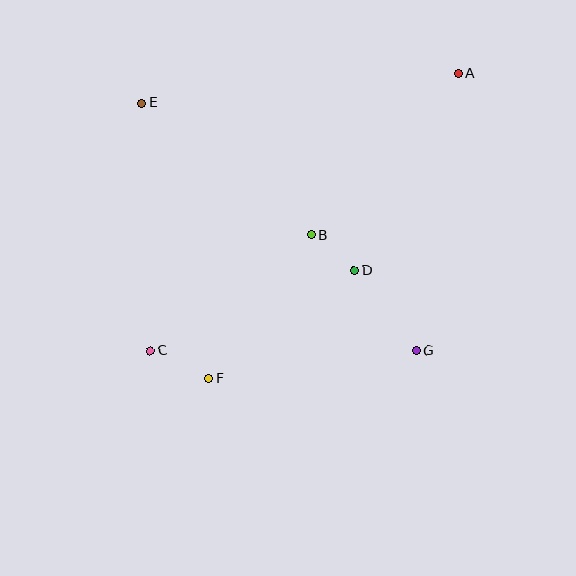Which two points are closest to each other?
Points B and D are closest to each other.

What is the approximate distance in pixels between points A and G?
The distance between A and G is approximately 281 pixels.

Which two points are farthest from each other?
Points A and C are farthest from each other.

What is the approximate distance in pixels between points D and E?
The distance between D and E is approximately 270 pixels.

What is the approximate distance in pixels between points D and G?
The distance between D and G is approximately 101 pixels.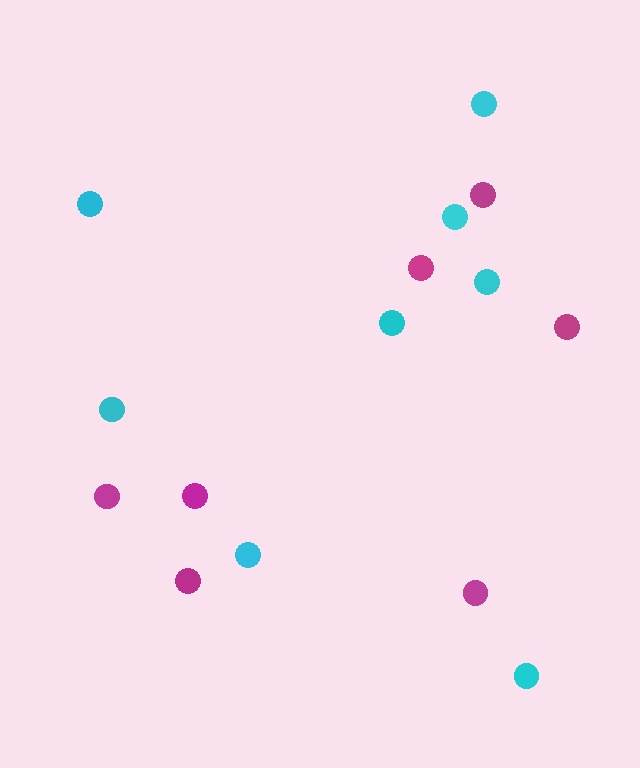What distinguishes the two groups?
There are 2 groups: one group of cyan circles (8) and one group of magenta circles (7).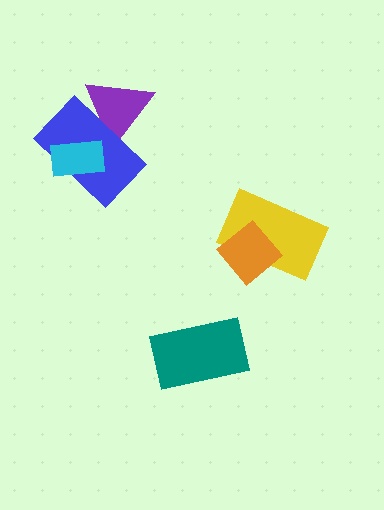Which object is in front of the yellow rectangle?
The orange diamond is in front of the yellow rectangle.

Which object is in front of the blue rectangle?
The cyan rectangle is in front of the blue rectangle.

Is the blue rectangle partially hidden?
Yes, it is partially covered by another shape.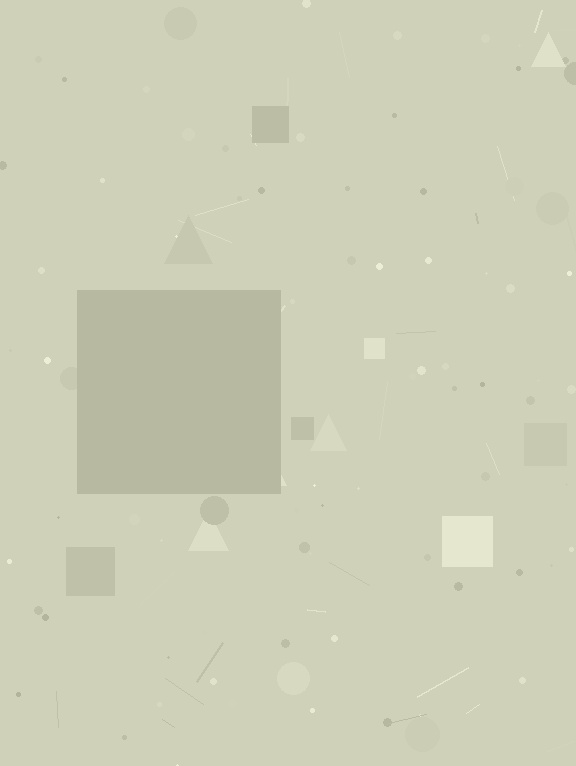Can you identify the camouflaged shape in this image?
The camouflaged shape is a square.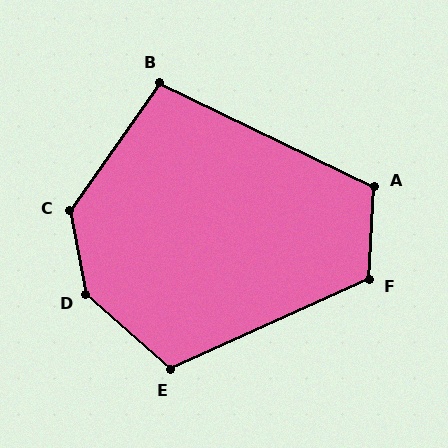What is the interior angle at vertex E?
Approximately 114 degrees (obtuse).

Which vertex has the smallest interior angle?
B, at approximately 99 degrees.